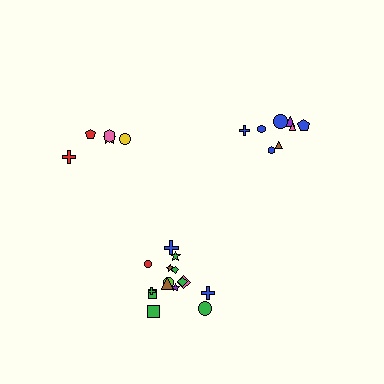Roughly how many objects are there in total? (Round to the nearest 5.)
Roughly 30 objects in total.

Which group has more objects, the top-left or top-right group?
The top-right group.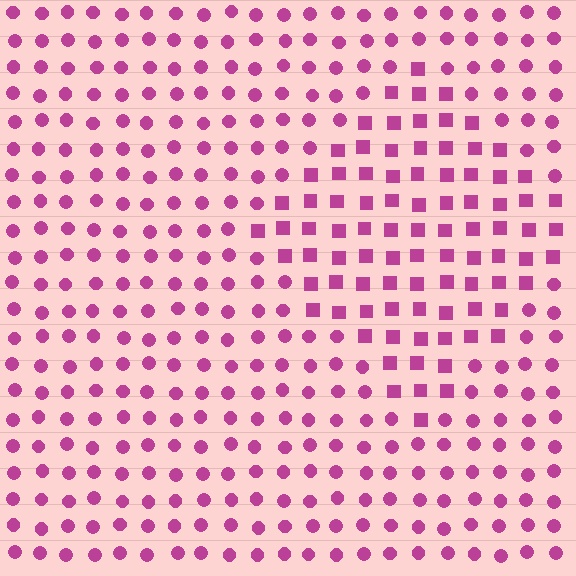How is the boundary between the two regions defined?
The boundary is defined by a change in element shape: squares inside vs. circles outside. All elements share the same color and spacing.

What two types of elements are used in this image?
The image uses squares inside the diamond region and circles outside it.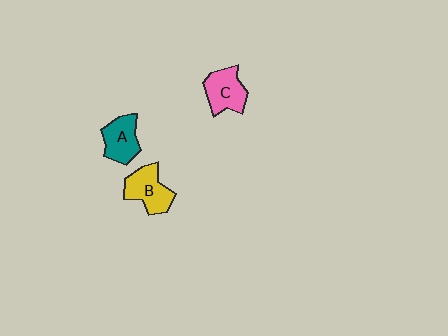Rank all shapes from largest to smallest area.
From largest to smallest: B (yellow), C (pink), A (teal).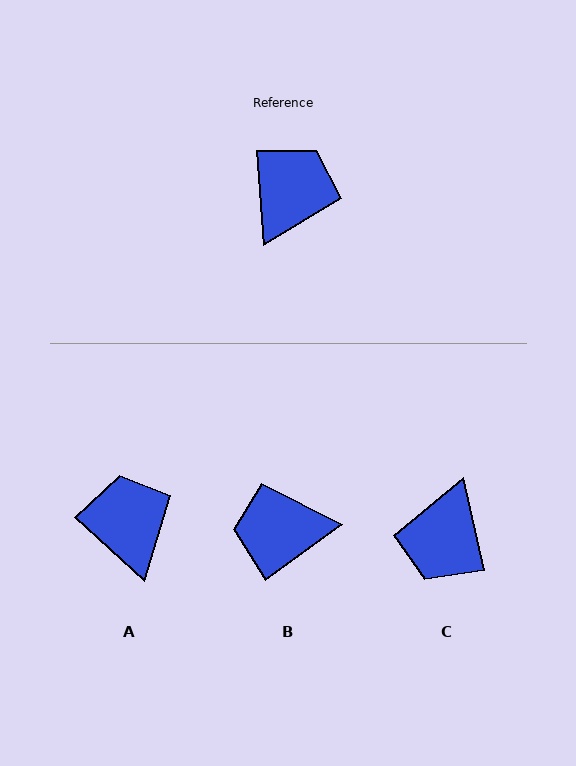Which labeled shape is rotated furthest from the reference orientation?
C, about 172 degrees away.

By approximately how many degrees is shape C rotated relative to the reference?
Approximately 172 degrees clockwise.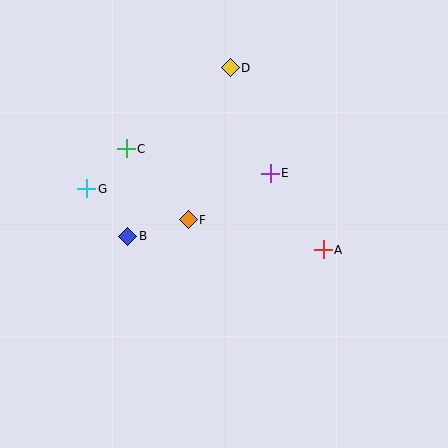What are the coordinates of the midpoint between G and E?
The midpoint between G and E is at (179, 181).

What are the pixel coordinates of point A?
Point A is at (323, 250).